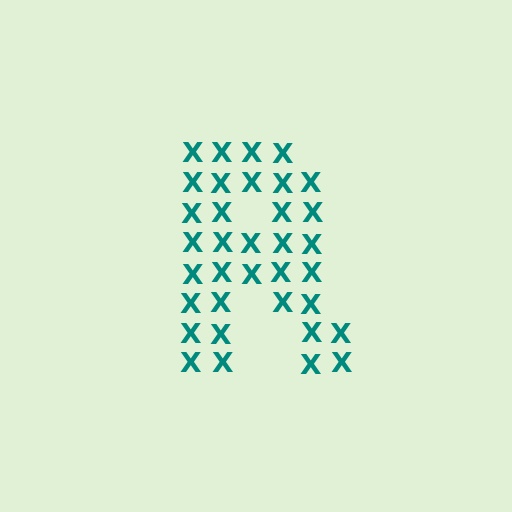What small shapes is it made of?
It is made of small letter X's.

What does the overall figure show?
The overall figure shows the letter R.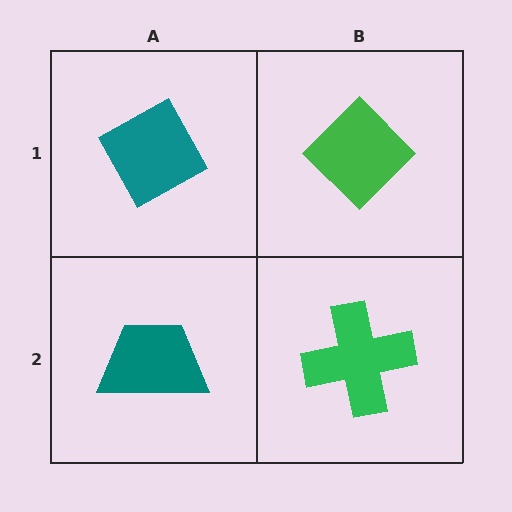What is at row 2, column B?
A green cross.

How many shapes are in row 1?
2 shapes.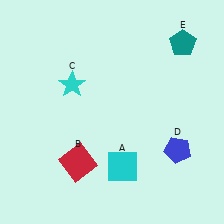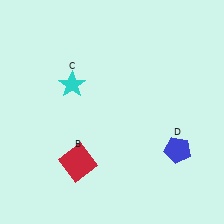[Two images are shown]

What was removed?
The teal pentagon (E), the cyan square (A) were removed in Image 2.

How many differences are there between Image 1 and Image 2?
There are 2 differences between the two images.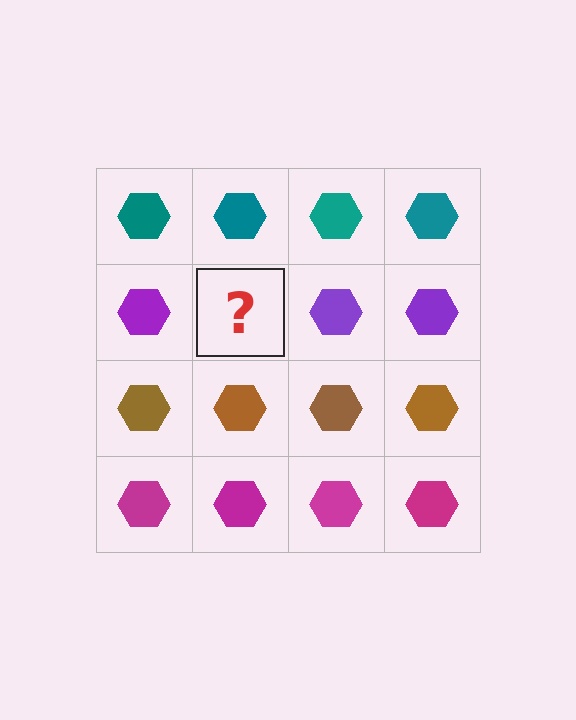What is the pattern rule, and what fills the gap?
The rule is that each row has a consistent color. The gap should be filled with a purple hexagon.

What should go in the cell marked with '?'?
The missing cell should contain a purple hexagon.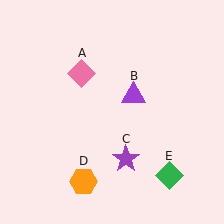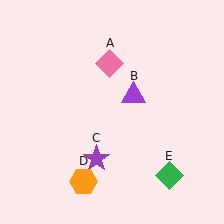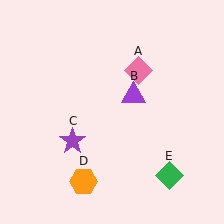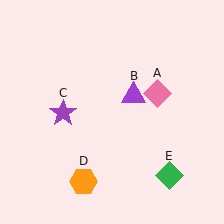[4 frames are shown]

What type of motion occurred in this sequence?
The pink diamond (object A), purple star (object C) rotated clockwise around the center of the scene.